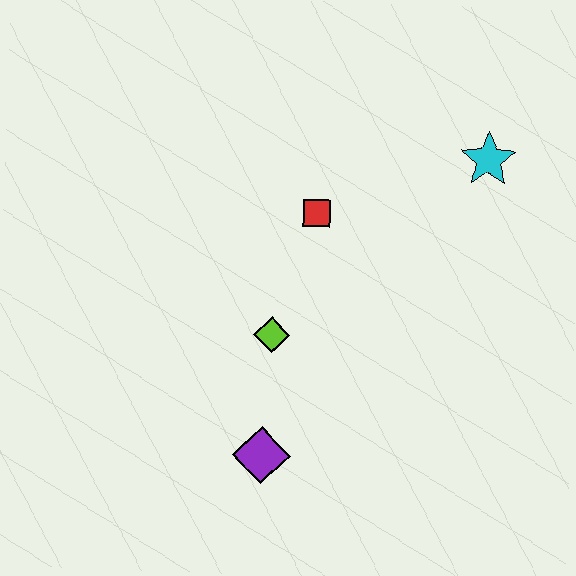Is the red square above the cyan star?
No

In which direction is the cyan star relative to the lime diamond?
The cyan star is to the right of the lime diamond.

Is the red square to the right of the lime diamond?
Yes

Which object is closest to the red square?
The lime diamond is closest to the red square.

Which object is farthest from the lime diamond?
The cyan star is farthest from the lime diamond.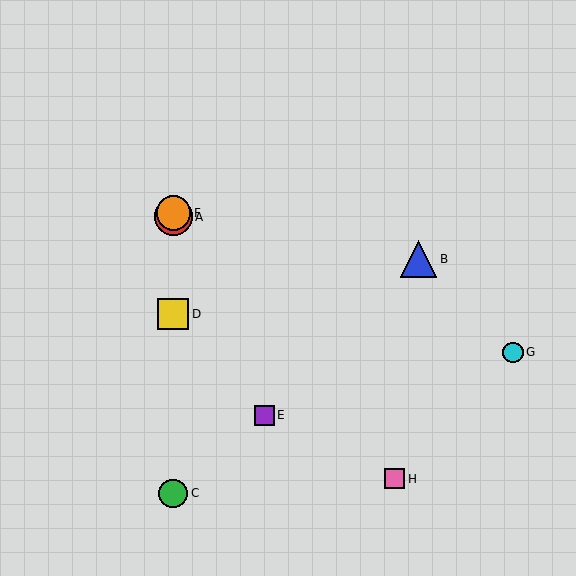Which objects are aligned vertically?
Objects A, C, D, F are aligned vertically.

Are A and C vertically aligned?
Yes, both are at x≈173.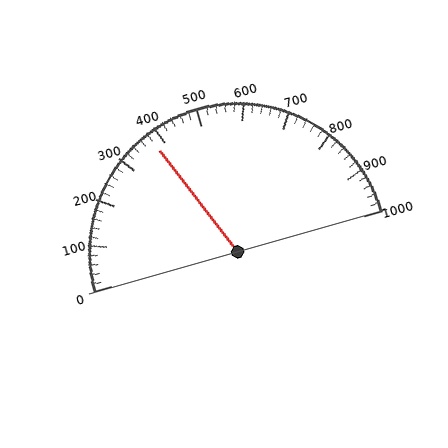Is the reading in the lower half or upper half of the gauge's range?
The reading is in the lower half of the range (0 to 1000).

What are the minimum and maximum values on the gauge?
The gauge ranges from 0 to 1000.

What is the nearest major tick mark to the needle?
The nearest major tick mark is 400.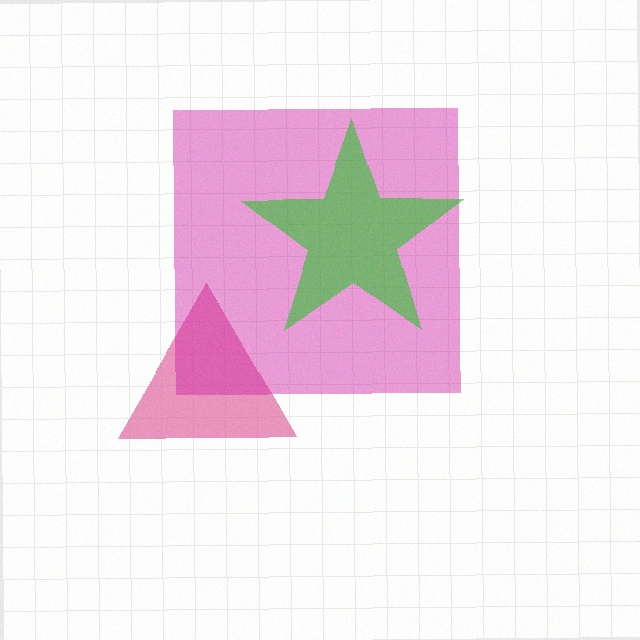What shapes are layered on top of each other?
The layered shapes are: a pink triangle, a magenta square, a green star.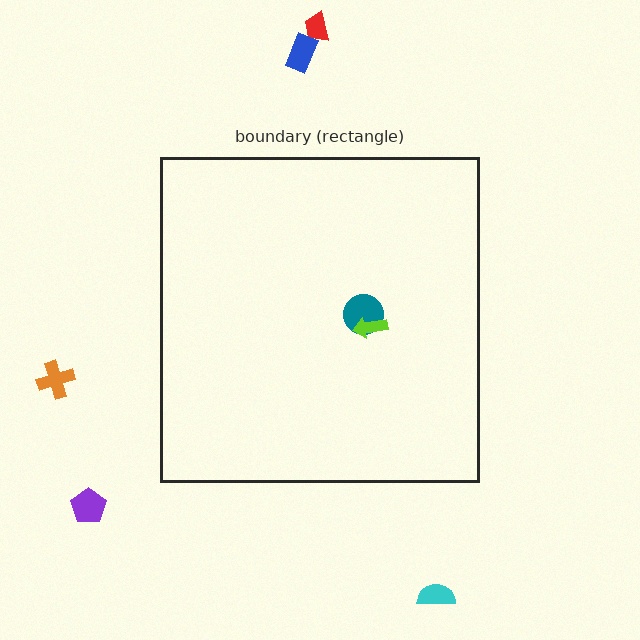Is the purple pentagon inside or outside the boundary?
Outside.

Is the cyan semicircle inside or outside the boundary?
Outside.